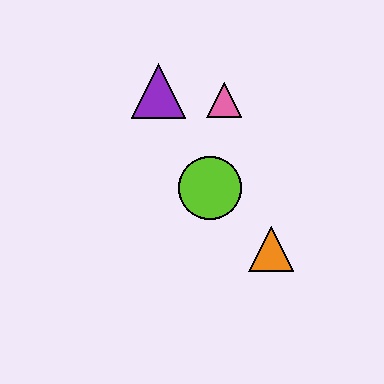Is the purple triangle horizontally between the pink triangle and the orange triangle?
No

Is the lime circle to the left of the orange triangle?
Yes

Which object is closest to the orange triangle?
The lime circle is closest to the orange triangle.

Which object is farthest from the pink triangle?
The orange triangle is farthest from the pink triangle.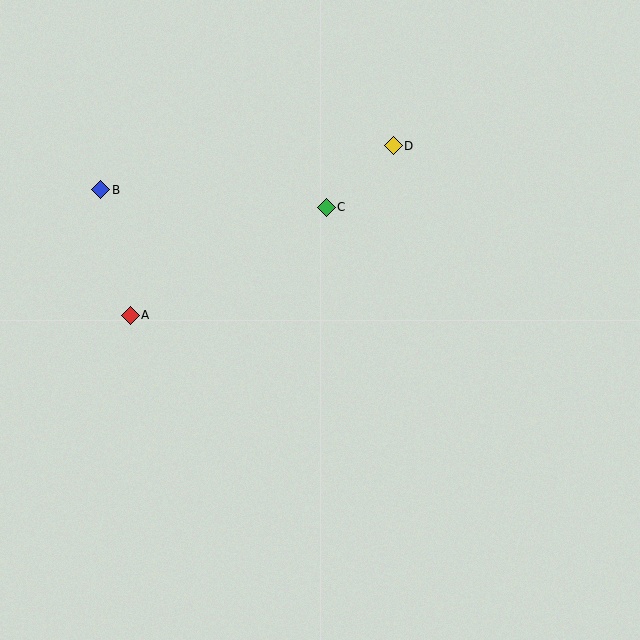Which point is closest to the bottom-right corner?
Point C is closest to the bottom-right corner.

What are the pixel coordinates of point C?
Point C is at (326, 207).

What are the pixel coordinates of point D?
Point D is at (393, 146).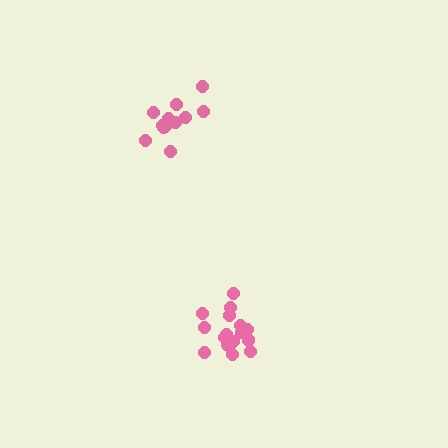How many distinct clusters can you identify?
There are 2 distinct clusters.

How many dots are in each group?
Group 1: 17 dots, Group 2: 12 dots (29 total).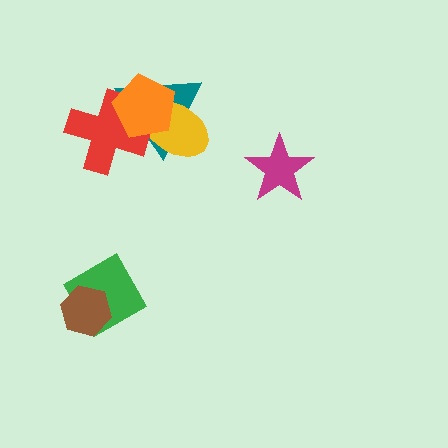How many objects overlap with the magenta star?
0 objects overlap with the magenta star.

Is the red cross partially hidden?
Yes, it is partially covered by another shape.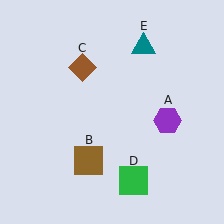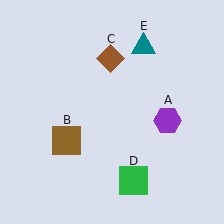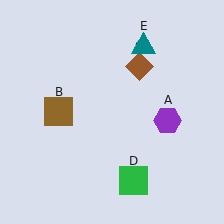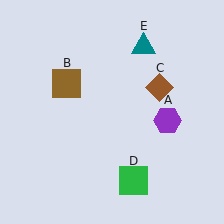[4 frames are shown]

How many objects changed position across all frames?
2 objects changed position: brown square (object B), brown diamond (object C).